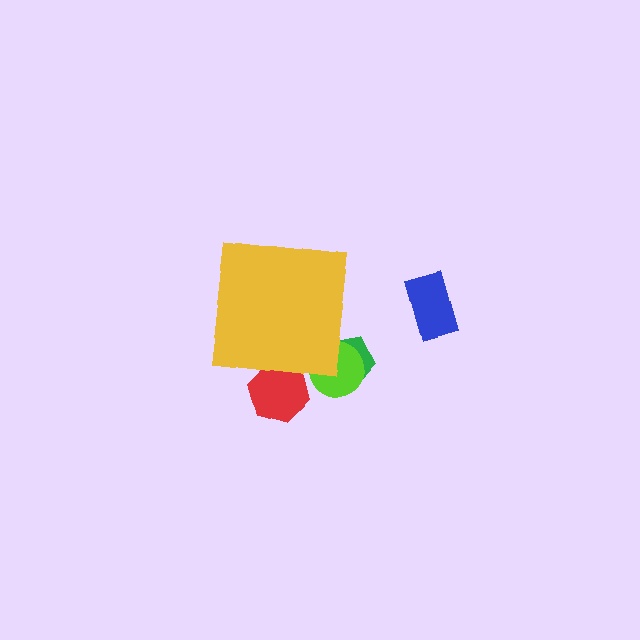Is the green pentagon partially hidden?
Yes, the green pentagon is partially hidden behind the yellow square.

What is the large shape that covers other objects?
A yellow square.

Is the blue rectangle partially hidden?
No, the blue rectangle is fully visible.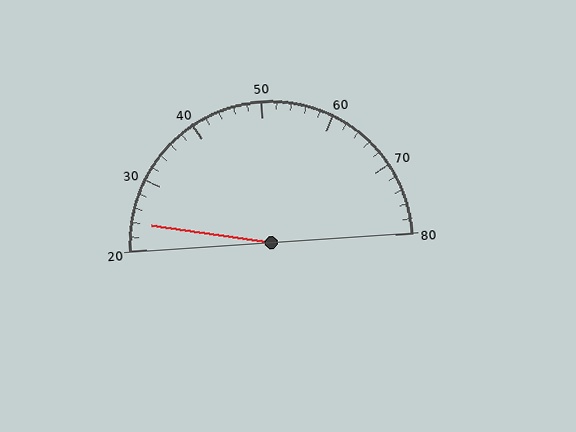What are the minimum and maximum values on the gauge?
The gauge ranges from 20 to 80.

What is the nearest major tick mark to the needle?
The nearest major tick mark is 20.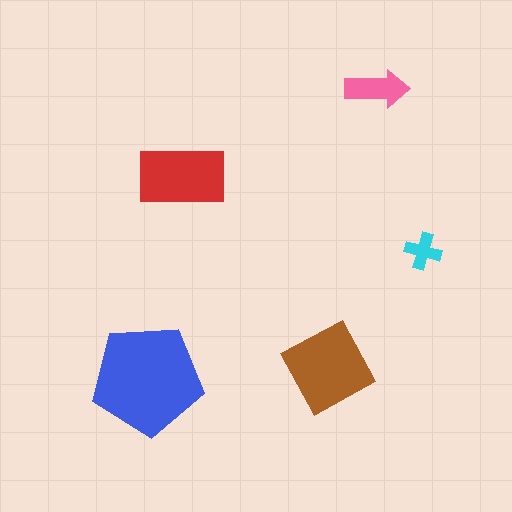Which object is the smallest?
The cyan cross.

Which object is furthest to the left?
The blue pentagon is leftmost.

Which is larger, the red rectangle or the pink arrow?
The red rectangle.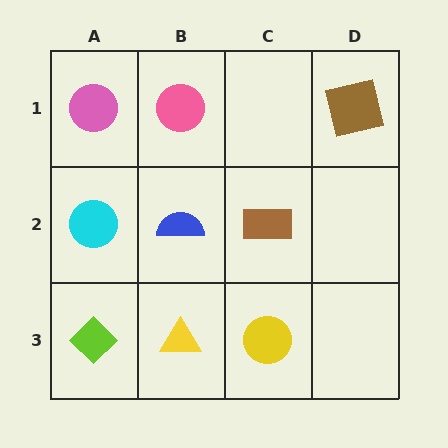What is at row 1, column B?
A pink circle.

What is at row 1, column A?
A pink circle.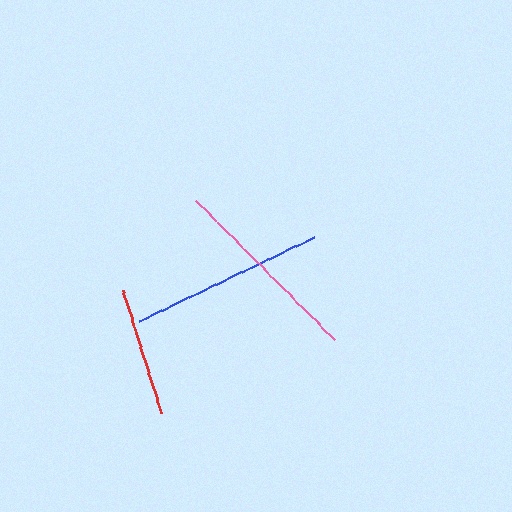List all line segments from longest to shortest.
From longest to shortest: pink, blue, red.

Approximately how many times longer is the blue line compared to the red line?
The blue line is approximately 1.5 times the length of the red line.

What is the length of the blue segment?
The blue segment is approximately 193 pixels long.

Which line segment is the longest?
The pink line is the longest at approximately 196 pixels.